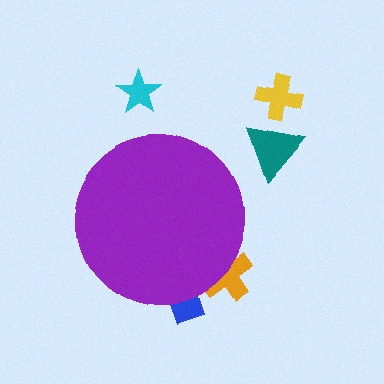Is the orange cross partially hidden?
Yes, the orange cross is partially hidden behind the purple circle.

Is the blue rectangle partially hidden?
Yes, the blue rectangle is partially hidden behind the purple circle.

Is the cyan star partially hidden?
No, the cyan star is fully visible.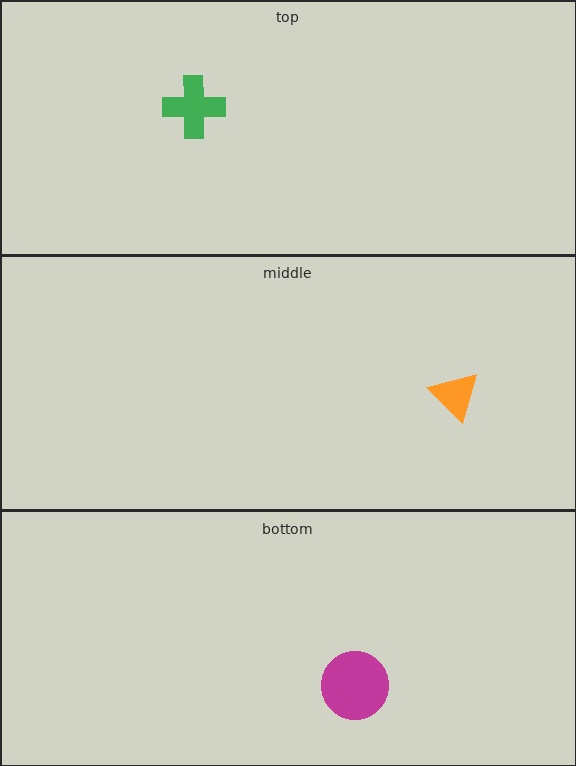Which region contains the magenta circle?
The bottom region.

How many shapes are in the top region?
1.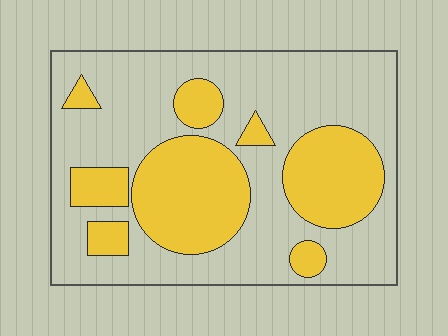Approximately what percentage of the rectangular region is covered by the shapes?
Approximately 35%.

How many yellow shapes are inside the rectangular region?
8.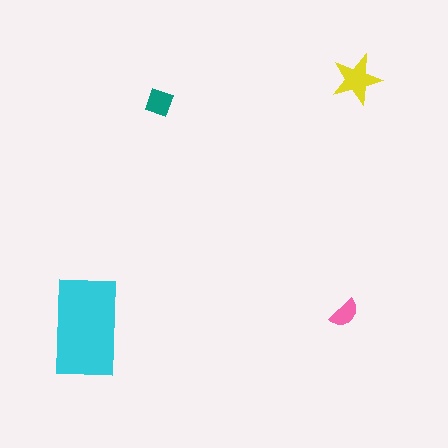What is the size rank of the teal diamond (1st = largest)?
3rd.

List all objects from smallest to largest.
The pink semicircle, the teal diamond, the yellow star, the cyan rectangle.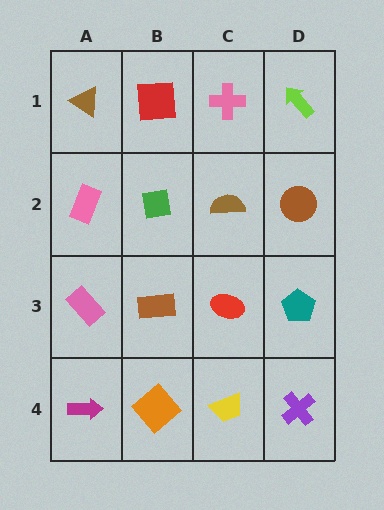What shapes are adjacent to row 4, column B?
A brown rectangle (row 3, column B), a magenta arrow (row 4, column A), a yellow trapezoid (row 4, column C).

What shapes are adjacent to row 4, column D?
A teal pentagon (row 3, column D), a yellow trapezoid (row 4, column C).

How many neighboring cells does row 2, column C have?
4.